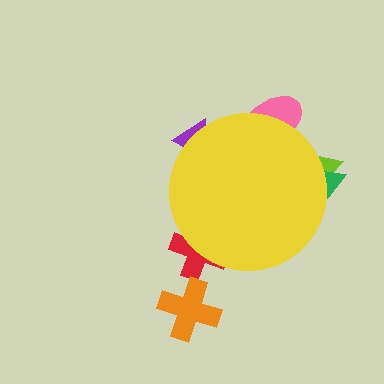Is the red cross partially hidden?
Yes, the red cross is partially hidden behind the yellow circle.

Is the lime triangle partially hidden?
Yes, the lime triangle is partially hidden behind the yellow circle.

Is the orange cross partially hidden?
No, the orange cross is fully visible.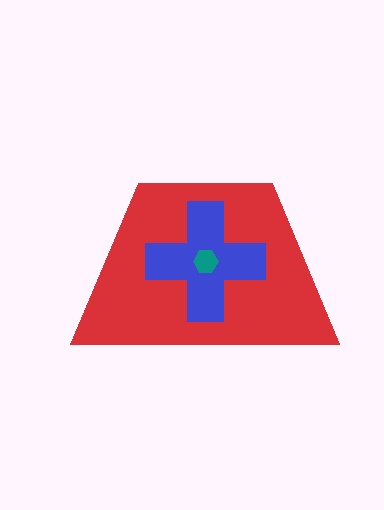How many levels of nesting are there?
3.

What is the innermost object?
The teal hexagon.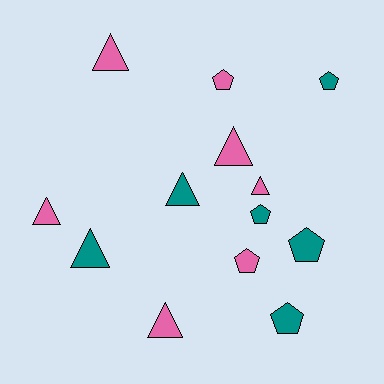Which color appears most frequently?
Pink, with 7 objects.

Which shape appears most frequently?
Triangle, with 7 objects.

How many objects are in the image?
There are 13 objects.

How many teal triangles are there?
There are 2 teal triangles.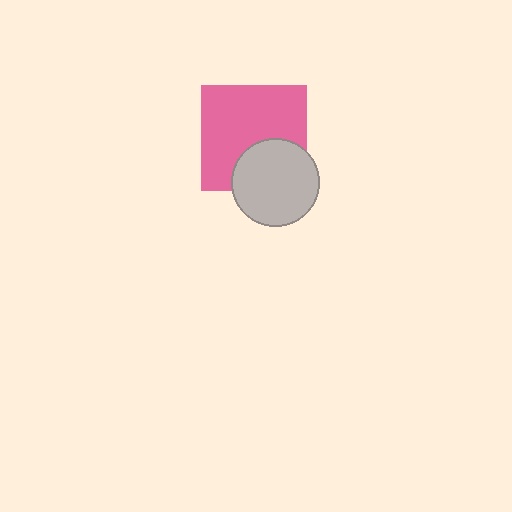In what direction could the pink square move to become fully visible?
The pink square could move up. That would shift it out from behind the light gray circle entirely.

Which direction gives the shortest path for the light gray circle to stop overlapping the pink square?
Moving down gives the shortest separation.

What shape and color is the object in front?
The object in front is a light gray circle.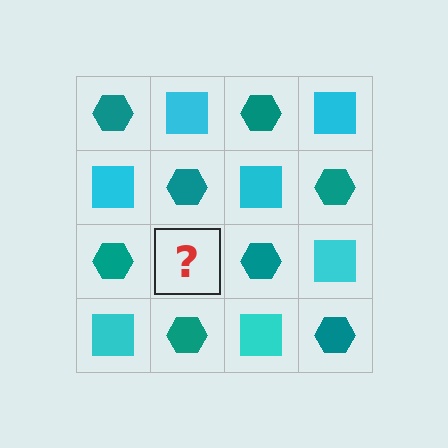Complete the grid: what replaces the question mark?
The question mark should be replaced with a cyan square.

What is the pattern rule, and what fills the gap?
The rule is that it alternates teal hexagon and cyan square in a checkerboard pattern. The gap should be filled with a cyan square.